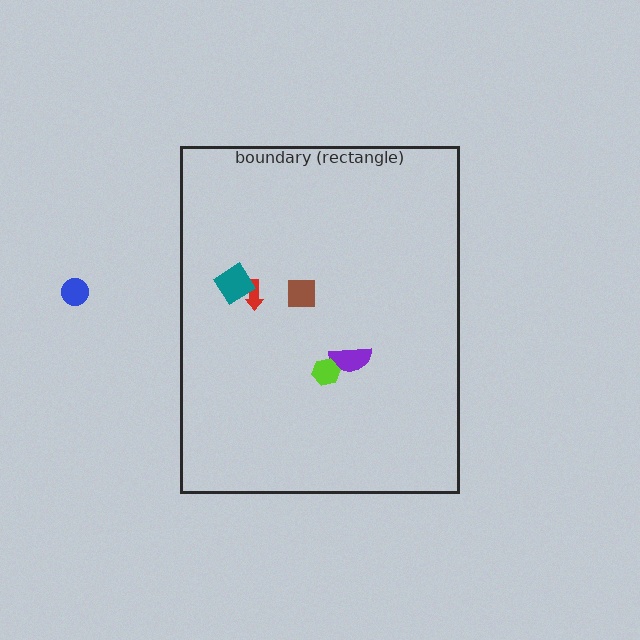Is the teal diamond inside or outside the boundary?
Inside.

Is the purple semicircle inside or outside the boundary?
Inside.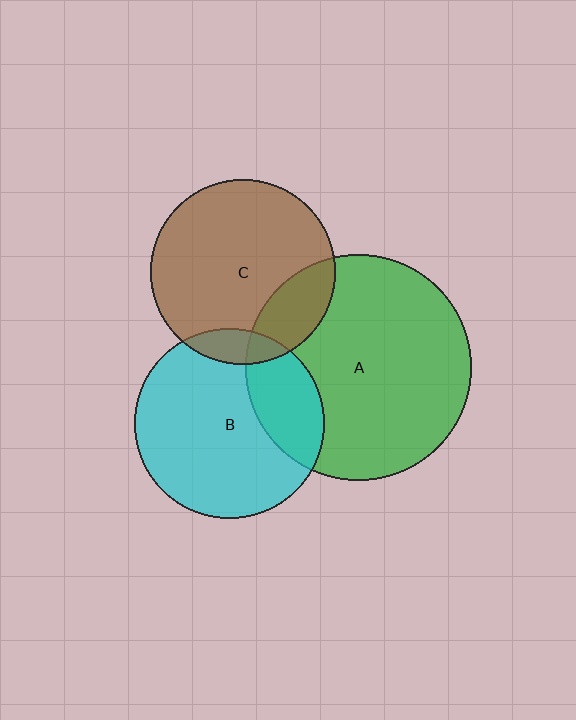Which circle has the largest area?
Circle A (green).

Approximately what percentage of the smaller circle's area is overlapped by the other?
Approximately 25%.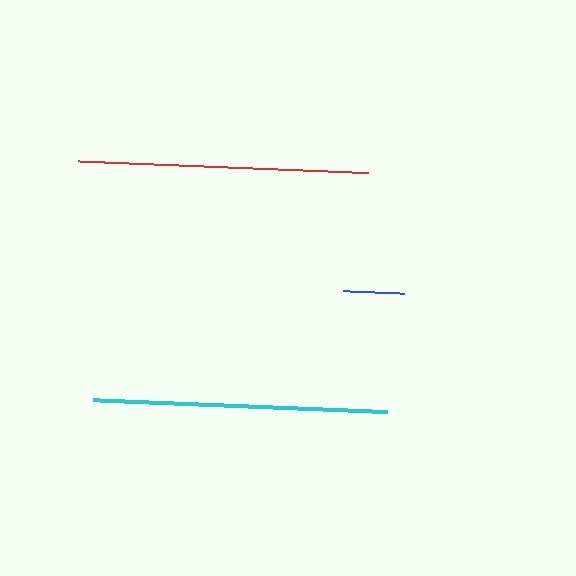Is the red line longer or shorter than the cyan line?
The cyan line is longer than the red line.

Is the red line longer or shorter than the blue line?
The red line is longer than the blue line.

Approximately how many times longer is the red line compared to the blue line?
The red line is approximately 4.8 times the length of the blue line.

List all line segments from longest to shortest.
From longest to shortest: cyan, red, blue.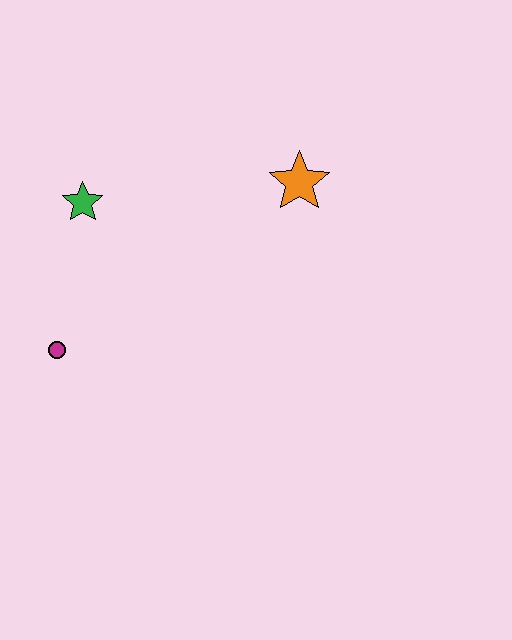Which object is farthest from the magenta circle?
The orange star is farthest from the magenta circle.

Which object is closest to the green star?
The magenta circle is closest to the green star.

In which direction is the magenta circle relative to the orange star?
The magenta circle is to the left of the orange star.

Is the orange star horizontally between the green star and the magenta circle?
No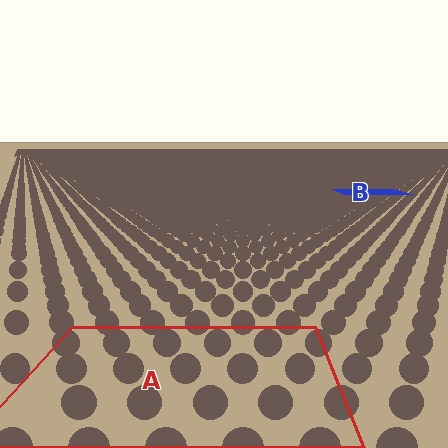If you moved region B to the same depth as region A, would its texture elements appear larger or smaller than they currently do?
They would appear larger. At a closer depth, the same texture elements are projected at a bigger on-screen size.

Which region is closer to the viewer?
Region A is closer. The texture elements there are larger and more spread out.